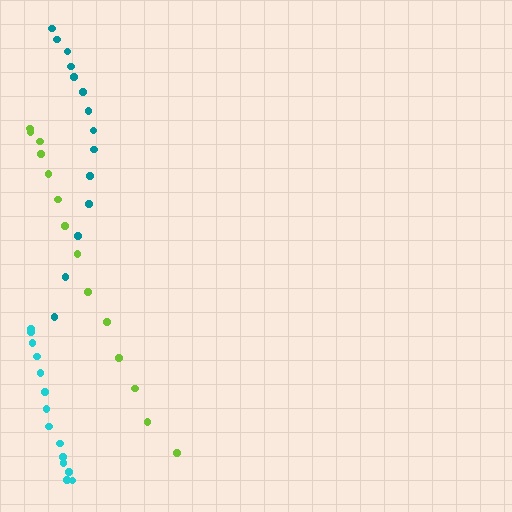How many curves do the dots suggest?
There are 3 distinct paths.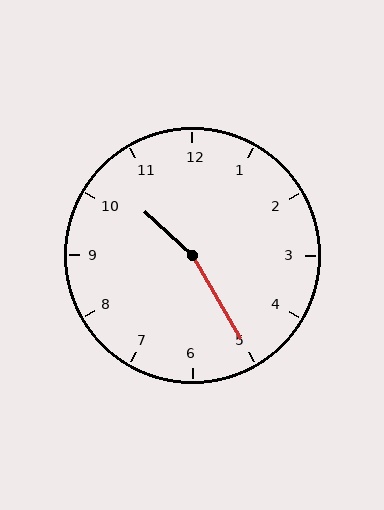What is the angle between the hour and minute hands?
Approximately 162 degrees.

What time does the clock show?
10:25.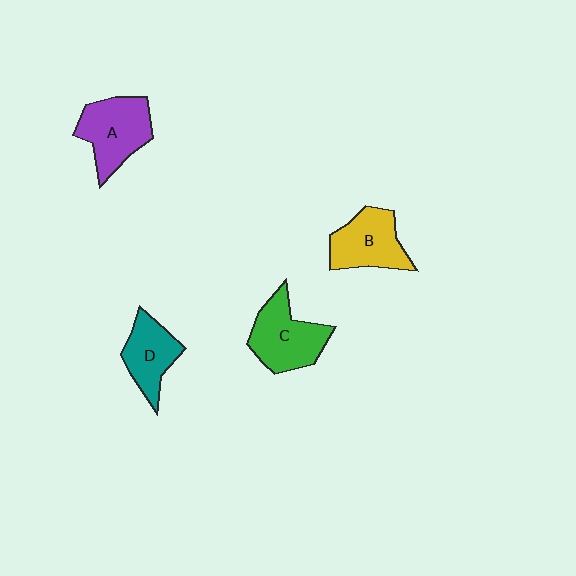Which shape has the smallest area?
Shape D (teal).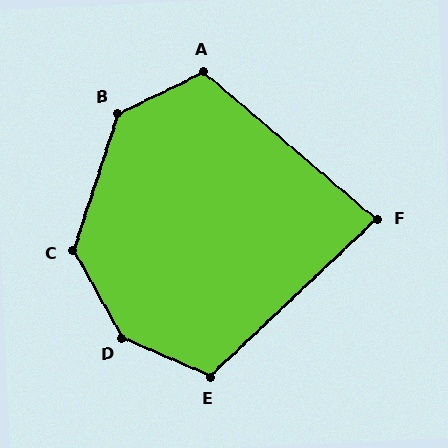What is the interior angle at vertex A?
Approximately 114 degrees (obtuse).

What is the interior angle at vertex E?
Approximately 113 degrees (obtuse).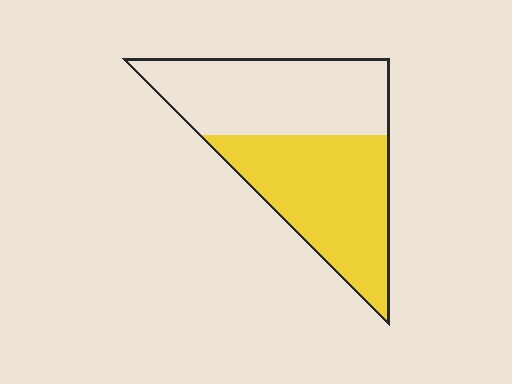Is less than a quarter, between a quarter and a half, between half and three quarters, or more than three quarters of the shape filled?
Between half and three quarters.